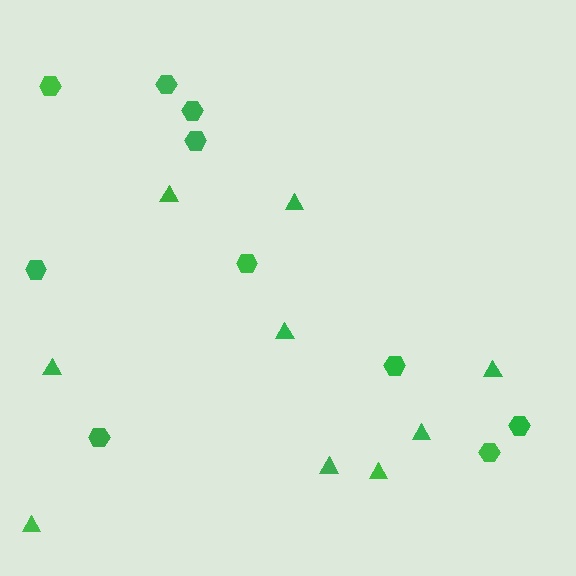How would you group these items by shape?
There are 2 groups: one group of hexagons (10) and one group of triangles (9).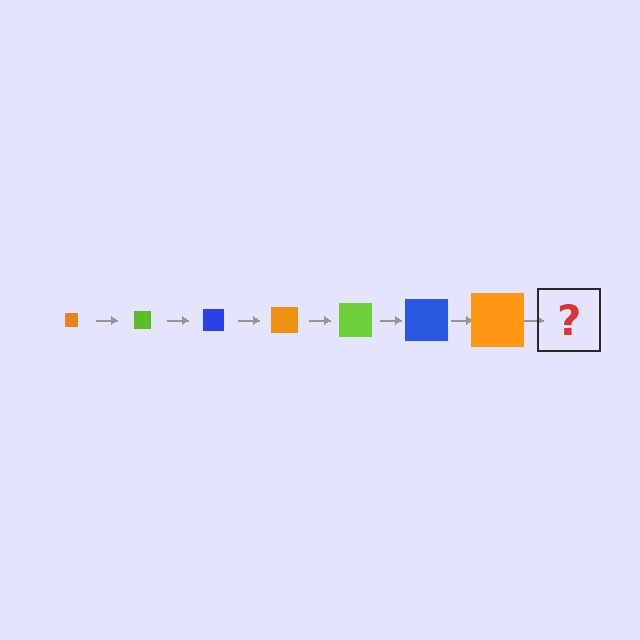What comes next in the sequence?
The next element should be a lime square, larger than the previous one.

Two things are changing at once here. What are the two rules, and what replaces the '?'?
The two rules are that the square grows larger each step and the color cycles through orange, lime, and blue. The '?' should be a lime square, larger than the previous one.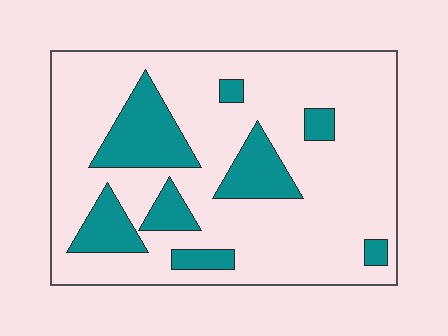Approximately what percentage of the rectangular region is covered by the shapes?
Approximately 20%.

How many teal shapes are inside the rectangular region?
8.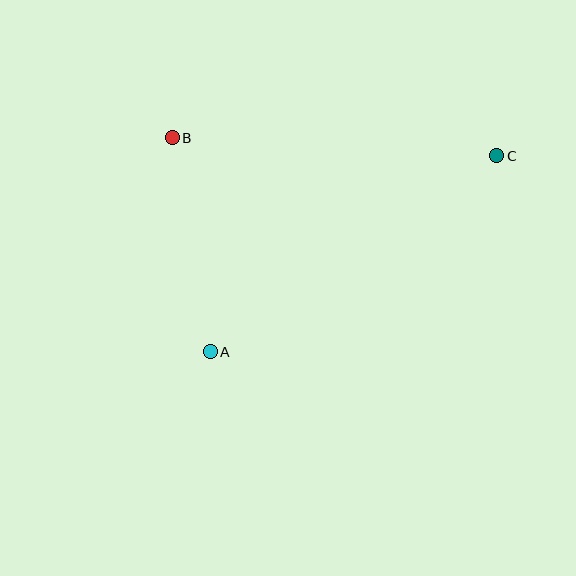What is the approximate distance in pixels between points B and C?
The distance between B and C is approximately 325 pixels.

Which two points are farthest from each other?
Points A and C are farthest from each other.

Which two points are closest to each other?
Points A and B are closest to each other.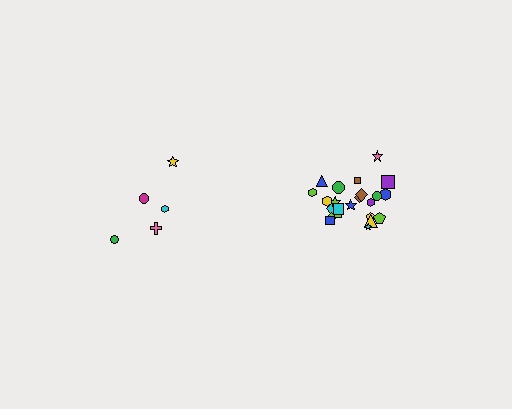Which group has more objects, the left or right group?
The right group.